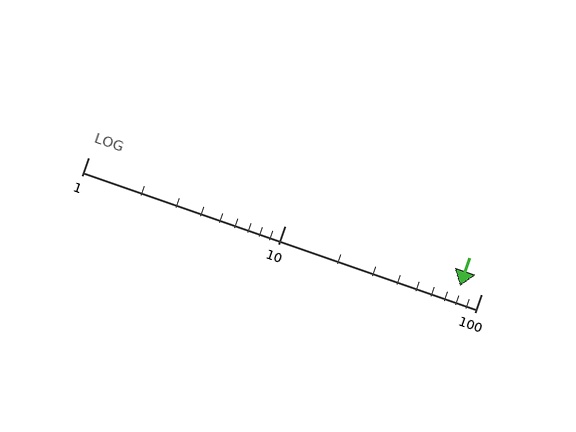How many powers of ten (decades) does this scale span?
The scale spans 2 decades, from 1 to 100.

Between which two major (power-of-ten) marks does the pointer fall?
The pointer is between 10 and 100.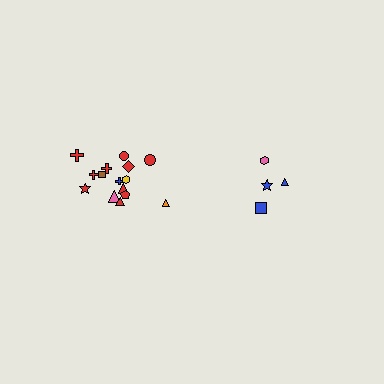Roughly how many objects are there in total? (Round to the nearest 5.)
Roughly 20 objects in total.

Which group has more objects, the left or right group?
The left group.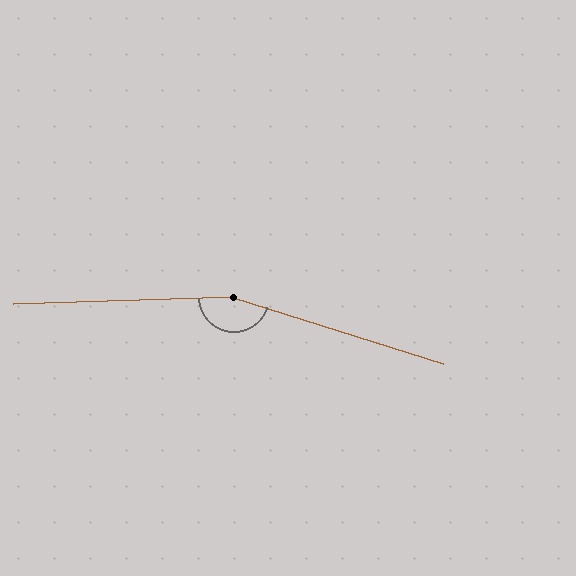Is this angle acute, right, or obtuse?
It is obtuse.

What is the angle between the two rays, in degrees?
Approximately 161 degrees.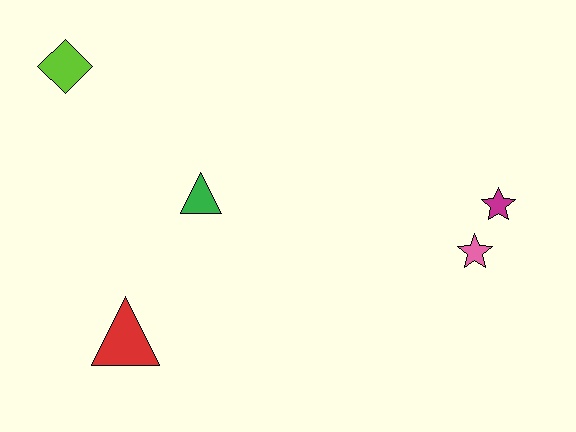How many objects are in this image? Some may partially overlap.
There are 5 objects.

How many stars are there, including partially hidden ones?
There are 2 stars.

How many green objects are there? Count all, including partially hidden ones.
There is 1 green object.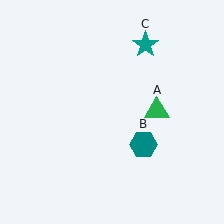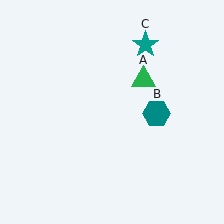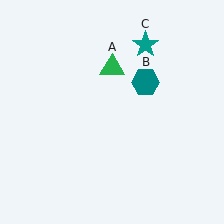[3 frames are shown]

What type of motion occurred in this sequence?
The green triangle (object A), teal hexagon (object B) rotated counterclockwise around the center of the scene.